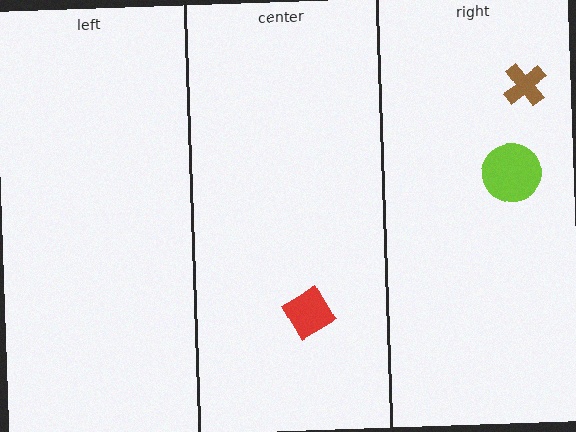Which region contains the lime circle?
The right region.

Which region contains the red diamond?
The center region.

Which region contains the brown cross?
The right region.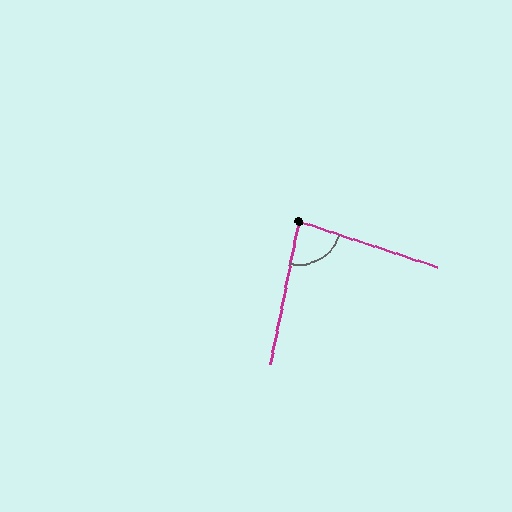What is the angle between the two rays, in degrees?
Approximately 83 degrees.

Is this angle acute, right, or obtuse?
It is acute.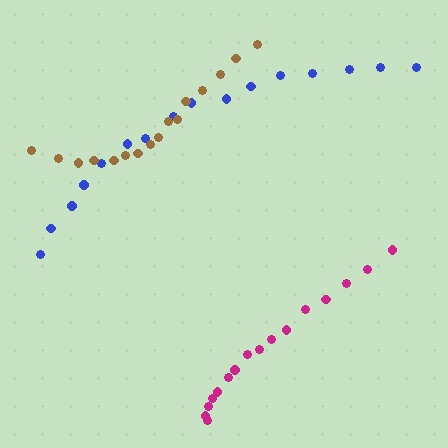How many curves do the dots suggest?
There are 3 distinct paths.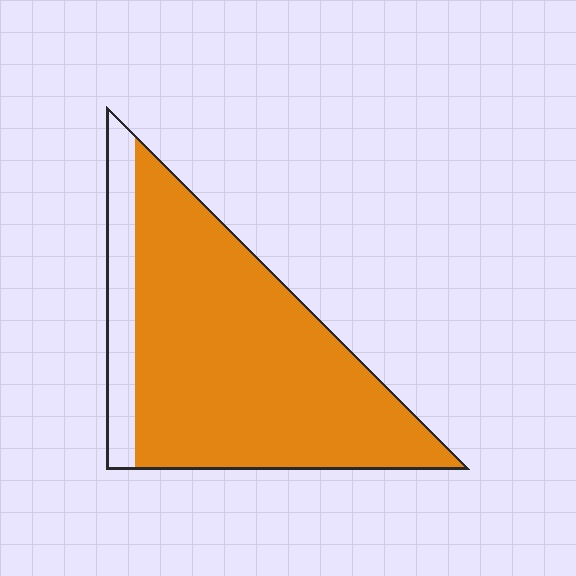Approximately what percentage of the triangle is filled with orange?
Approximately 85%.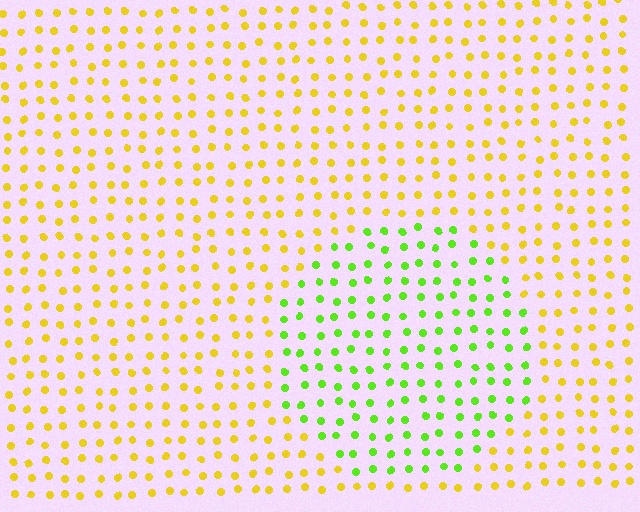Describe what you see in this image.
The image is filled with small yellow elements in a uniform arrangement. A circle-shaped region is visible where the elements are tinted to a slightly different hue, forming a subtle color boundary.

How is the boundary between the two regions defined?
The boundary is defined purely by a slight shift in hue (about 50 degrees). Spacing, size, and orientation are identical on both sides.